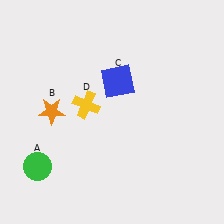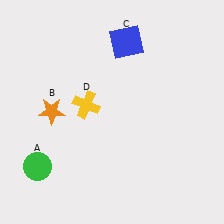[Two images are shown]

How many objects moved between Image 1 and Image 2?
1 object moved between the two images.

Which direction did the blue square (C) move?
The blue square (C) moved up.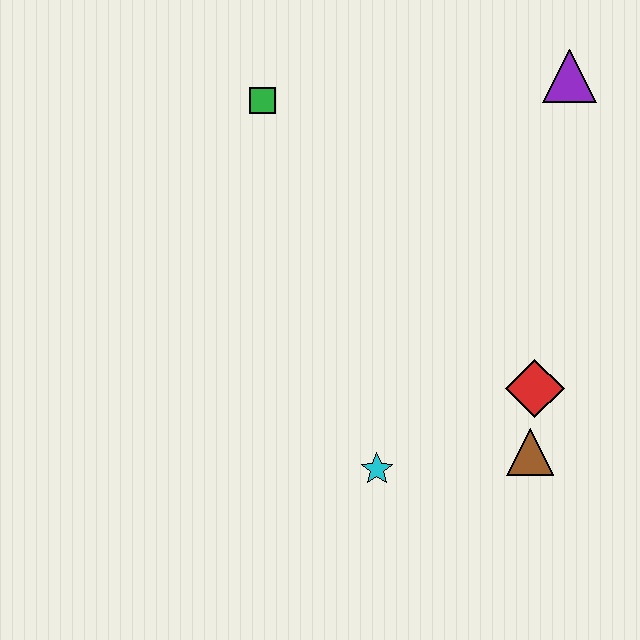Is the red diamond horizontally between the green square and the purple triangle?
Yes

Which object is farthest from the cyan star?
The purple triangle is farthest from the cyan star.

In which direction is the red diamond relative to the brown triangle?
The red diamond is above the brown triangle.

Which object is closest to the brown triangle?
The red diamond is closest to the brown triangle.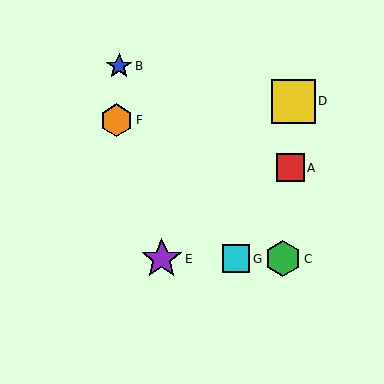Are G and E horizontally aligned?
Yes, both are at y≈259.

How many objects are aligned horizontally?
3 objects (C, E, G) are aligned horizontally.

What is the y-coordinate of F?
Object F is at y≈120.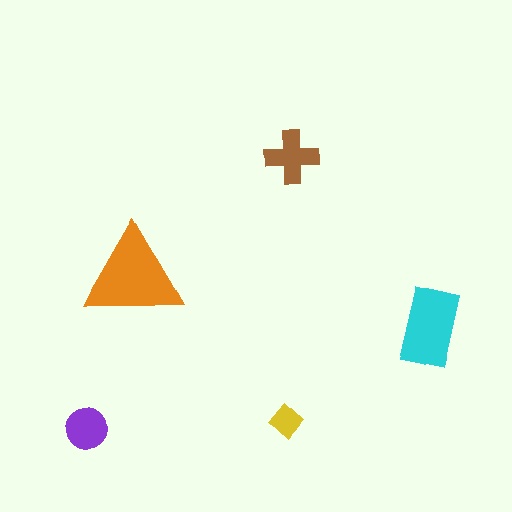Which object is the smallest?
The yellow diamond.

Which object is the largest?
The orange triangle.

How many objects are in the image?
There are 5 objects in the image.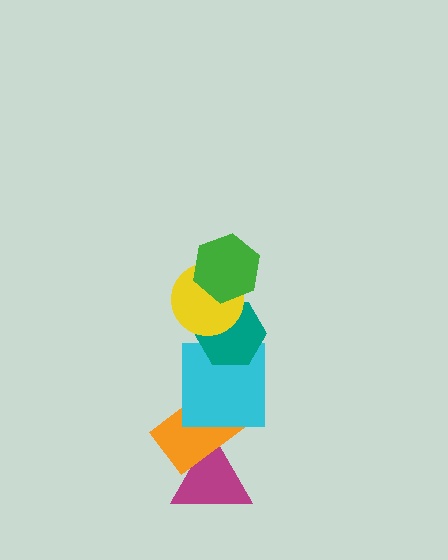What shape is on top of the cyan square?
The teal hexagon is on top of the cyan square.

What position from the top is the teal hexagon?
The teal hexagon is 3rd from the top.